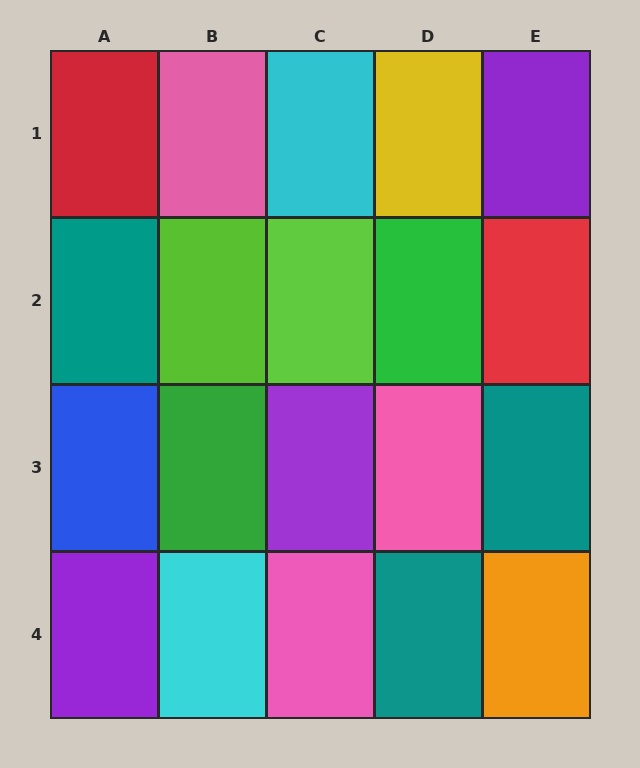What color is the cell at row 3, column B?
Green.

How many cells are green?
2 cells are green.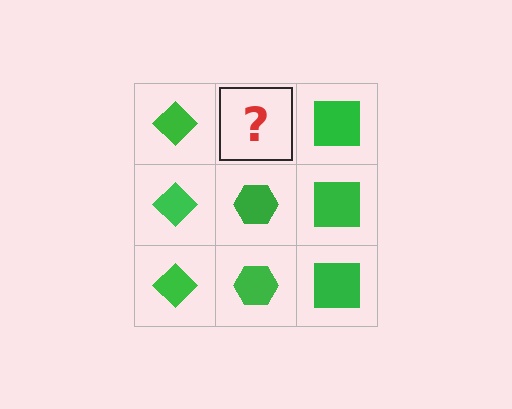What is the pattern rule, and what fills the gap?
The rule is that each column has a consistent shape. The gap should be filled with a green hexagon.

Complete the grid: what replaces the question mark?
The question mark should be replaced with a green hexagon.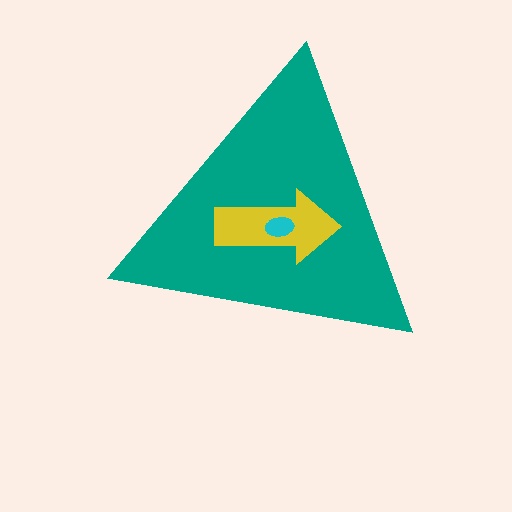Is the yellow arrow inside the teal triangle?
Yes.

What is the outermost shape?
The teal triangle.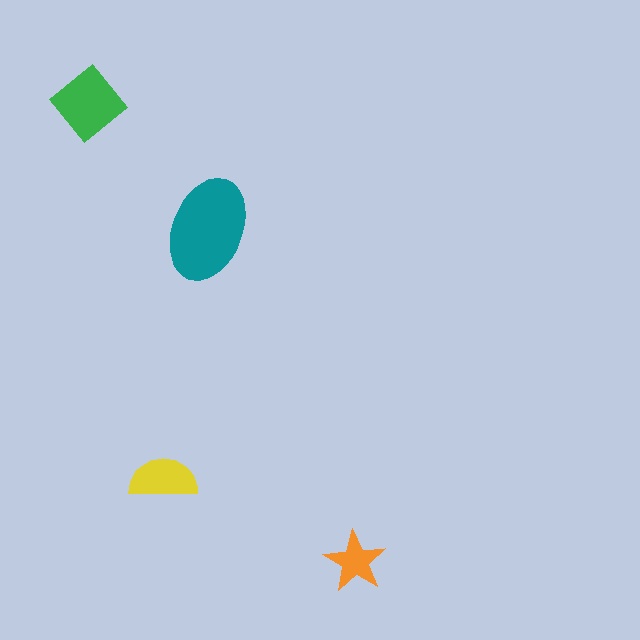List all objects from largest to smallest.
The teal ellipse, the green diamond, the yellow semicircle, the orange star.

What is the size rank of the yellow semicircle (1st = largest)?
3rd.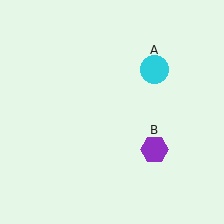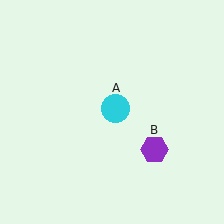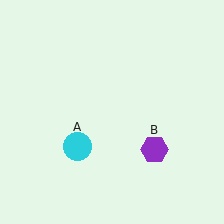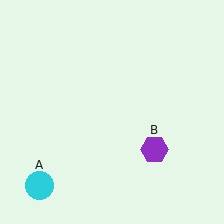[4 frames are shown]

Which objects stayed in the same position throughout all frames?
Purple hexagon (object B) remained stationary.